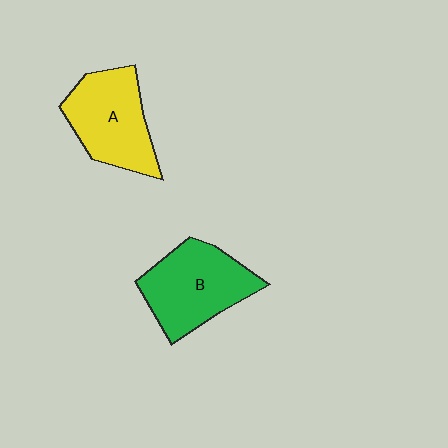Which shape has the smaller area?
Shape A (yellow).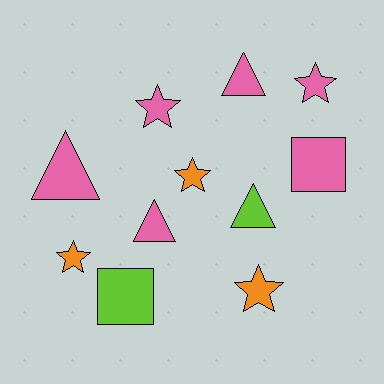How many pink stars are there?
There are 2 pink stars.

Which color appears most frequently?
Pink, with 6 objects.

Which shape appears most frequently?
Star, with 5 objects.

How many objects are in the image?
There are 11 objects.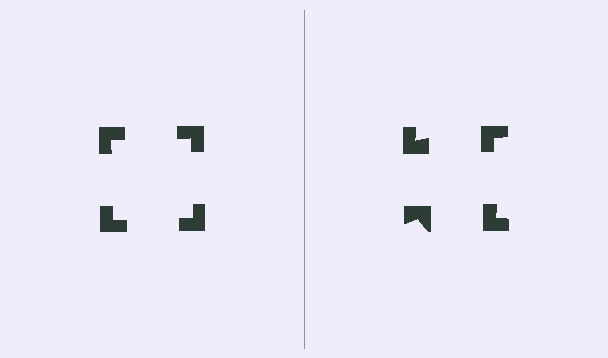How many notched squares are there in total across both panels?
8 — 4 on each side.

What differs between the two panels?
The notched squares are positioned identically on both sides; only the wedge orientations differ. On the left they align to a square; on the right they are misaligned.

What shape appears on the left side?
An illusory square.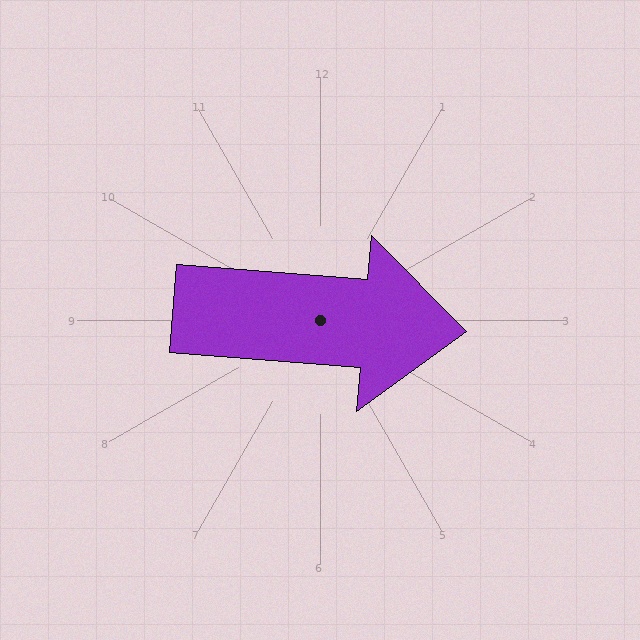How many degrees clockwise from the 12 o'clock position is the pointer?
Approximately 95 degrees.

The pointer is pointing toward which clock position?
Roughly 3 o'clock.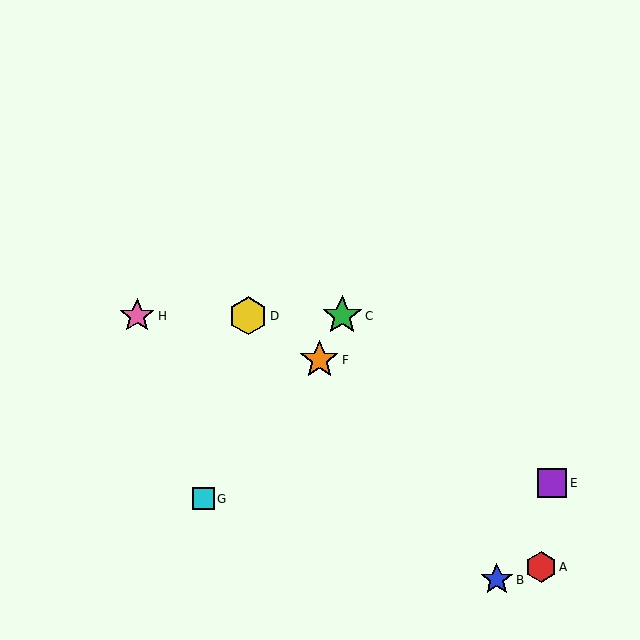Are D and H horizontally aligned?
Yes, both are at y≈316.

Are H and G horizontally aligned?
No, H is at y≈316 and G is at y≈499.